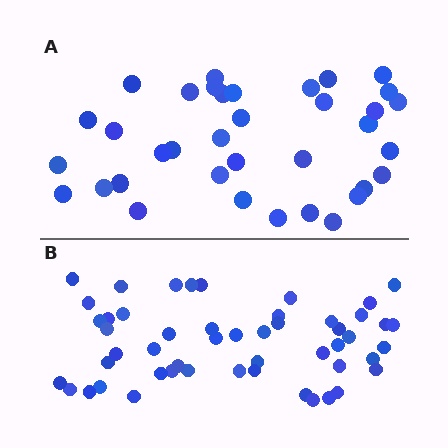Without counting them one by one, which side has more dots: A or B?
Region B (the bottom region) has more dots.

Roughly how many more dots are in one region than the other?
Region B has approximately 15 more dots than region A.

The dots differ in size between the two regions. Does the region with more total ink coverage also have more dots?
No. Region A has more total ink coverage because its dots are larger, but region B actually contains more individual dots. Total area can be misleading — the number of items is what matters here.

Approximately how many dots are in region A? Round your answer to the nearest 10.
About 40 dots. (The exact count is 36, which rounds to 40.)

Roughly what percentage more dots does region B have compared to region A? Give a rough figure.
About 40% more.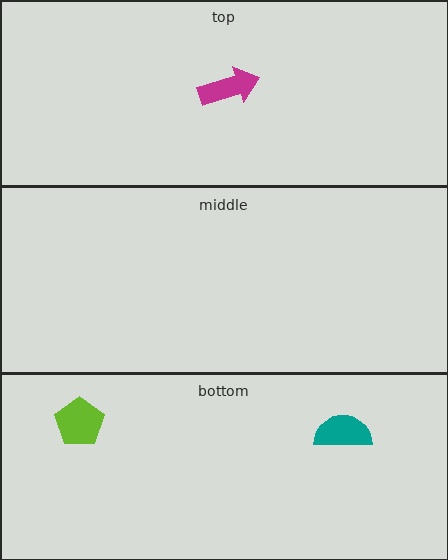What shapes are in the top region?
The magenta arrow.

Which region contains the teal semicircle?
The bottom region.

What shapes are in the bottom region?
The lime pentagon, the teal semicircle.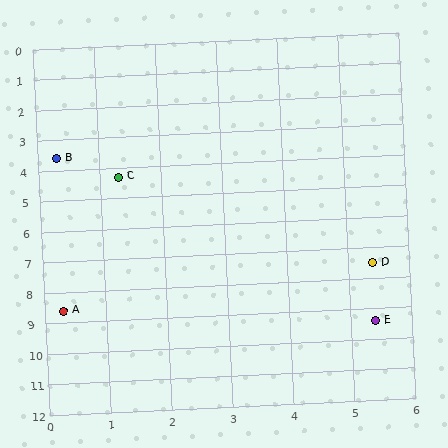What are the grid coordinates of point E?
Point E is at approximately (5.4, 9.4).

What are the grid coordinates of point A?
Point A is at approximately (0.3, 8.6).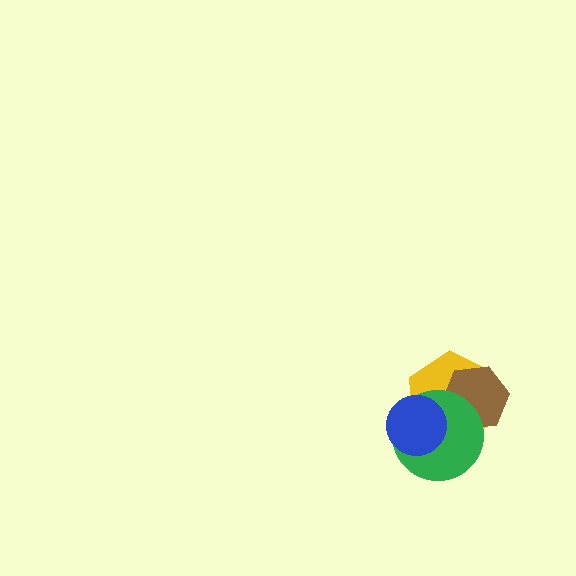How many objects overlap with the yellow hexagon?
3 objects overlap with the yellow hexagon.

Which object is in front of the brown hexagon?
The green circle is in front of the brown hexagon.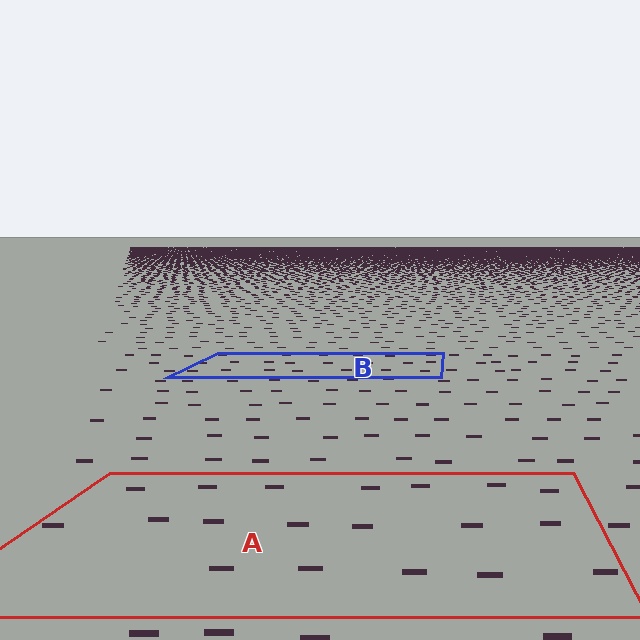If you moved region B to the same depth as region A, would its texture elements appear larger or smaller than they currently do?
They would appear larger. At a closer depth, the same texture elements are projected at a bigger on-screen size.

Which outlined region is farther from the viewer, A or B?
Region B is farther from the viewer — the texture elements inside it appear smaller and more densely packed.